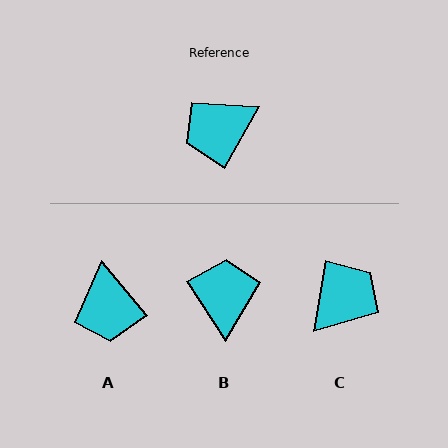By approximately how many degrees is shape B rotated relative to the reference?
Approximately 117 degrees clockwise.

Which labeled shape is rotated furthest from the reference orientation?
C, about 161 degrees away.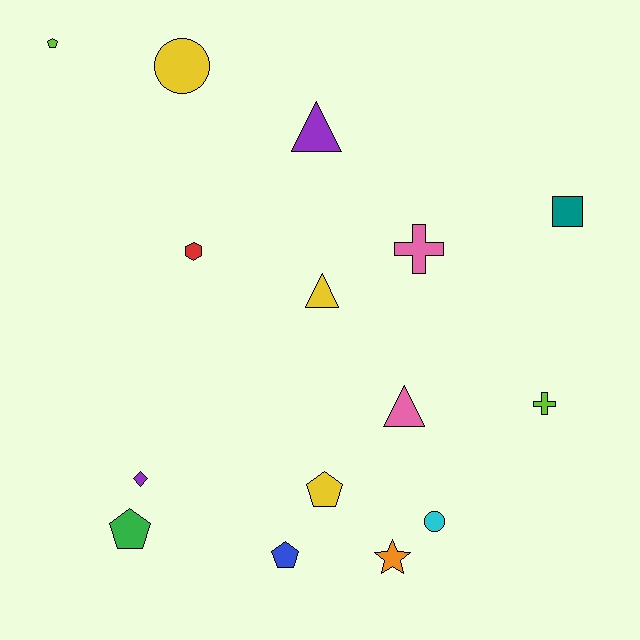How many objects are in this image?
There are 15 objects.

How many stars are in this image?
There is 1 star.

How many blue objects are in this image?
There is 1 blue object.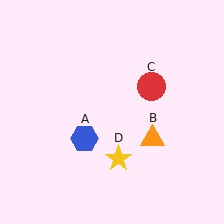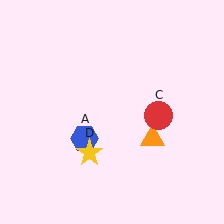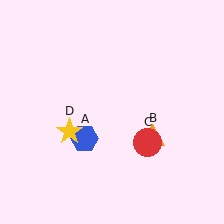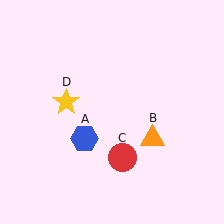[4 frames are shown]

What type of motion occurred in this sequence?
The red circle (object C), yellow star (object D) rotated clockwise around the center of the scene.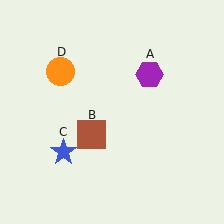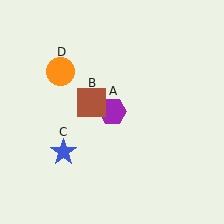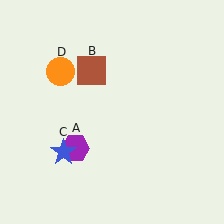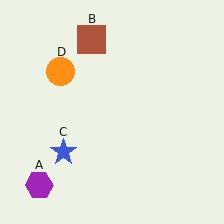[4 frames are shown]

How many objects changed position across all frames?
2 objects changed position: purple hexagon (object A), brown square (object B).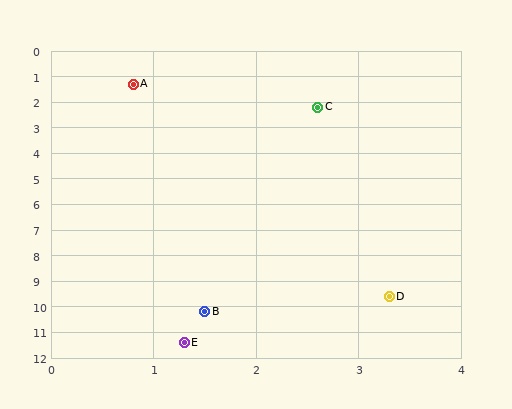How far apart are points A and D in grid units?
Points A and D are about 8.7 grid units apart.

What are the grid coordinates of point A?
Point A is at approximately (0.8, 1.3).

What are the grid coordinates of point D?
Point D is at approximately (3.3, 9.6).